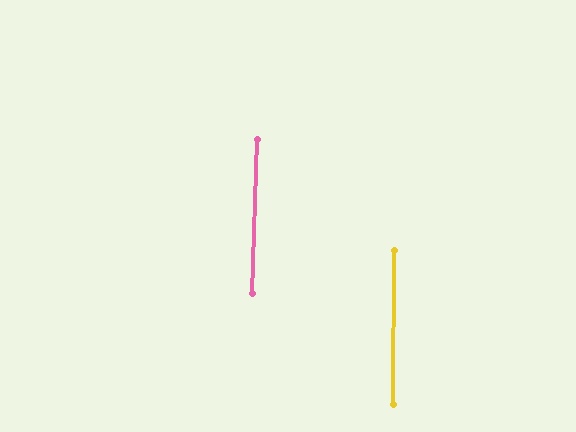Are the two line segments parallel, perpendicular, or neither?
Parallel — their directions differ by only 1.7°.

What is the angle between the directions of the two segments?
Approximately 2 degrees.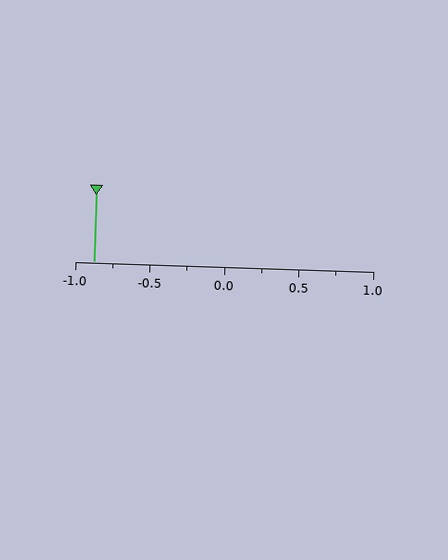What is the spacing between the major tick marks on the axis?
The major ticks are spaced 0.5 apart.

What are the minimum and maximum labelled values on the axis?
The axis runs from -1.0 to 1.0.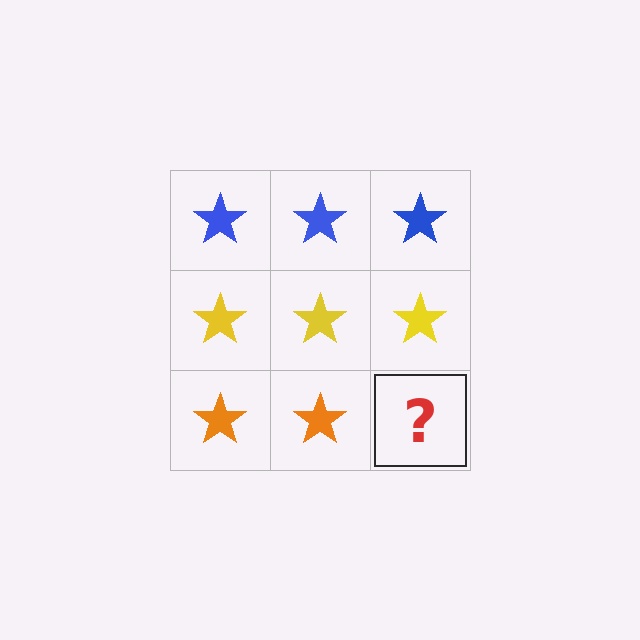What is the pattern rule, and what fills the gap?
The rule is that each row has a consistent color. The gap should be filled with an orange star.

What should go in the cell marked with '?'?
The missing cell should contain an orange star.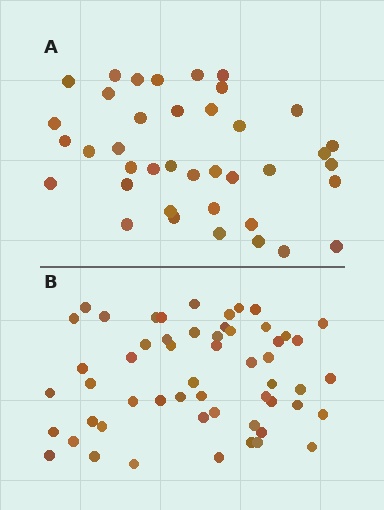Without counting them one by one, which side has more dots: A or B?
Region B (the bottom region) has more dots.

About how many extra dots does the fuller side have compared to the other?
Region B has approximately 15 more dots than region A.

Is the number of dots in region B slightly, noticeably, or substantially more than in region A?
Region B has noticeably more, but not dramatically so. The ratio is roughly 1.4 to 1.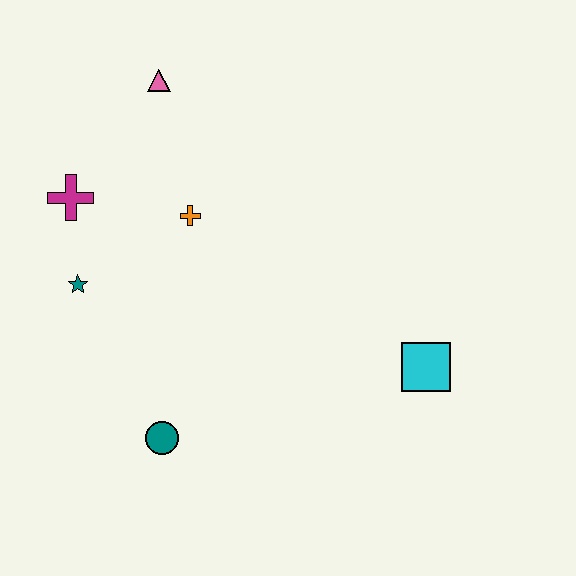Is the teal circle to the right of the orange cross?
No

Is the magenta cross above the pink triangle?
No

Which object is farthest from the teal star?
The cyan square is farthest from the teal star.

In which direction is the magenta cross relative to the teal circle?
The magenta cross is above the teal circle.